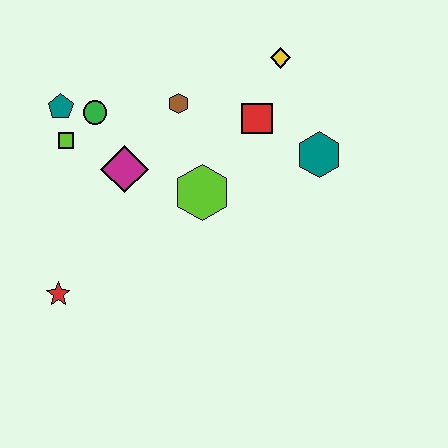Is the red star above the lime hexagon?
No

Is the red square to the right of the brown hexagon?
Yes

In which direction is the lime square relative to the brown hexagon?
The lime square is to the left of the brown hexagon.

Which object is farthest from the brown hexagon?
The red star is farthest from the brown hexagon.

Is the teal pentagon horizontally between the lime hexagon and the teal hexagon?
No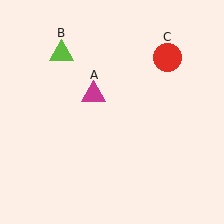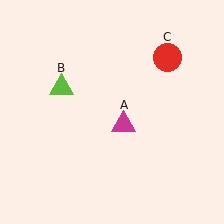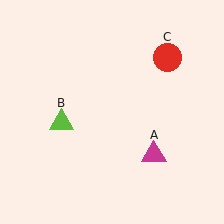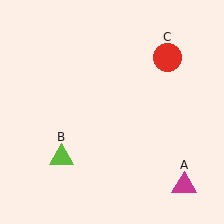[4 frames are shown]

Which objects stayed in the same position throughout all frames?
Red circle (object C) remained stationary.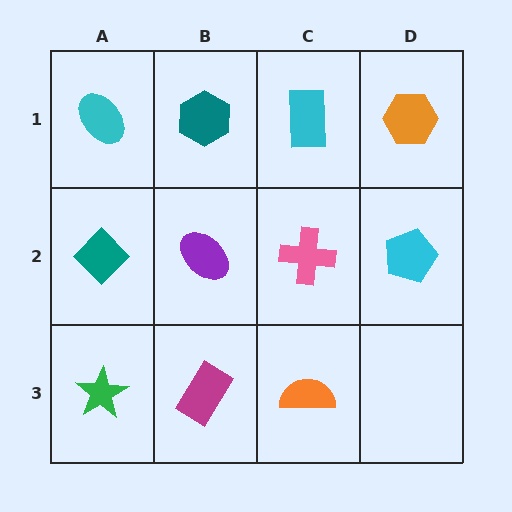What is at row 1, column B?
A teal hexagon.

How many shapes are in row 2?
4 shapes.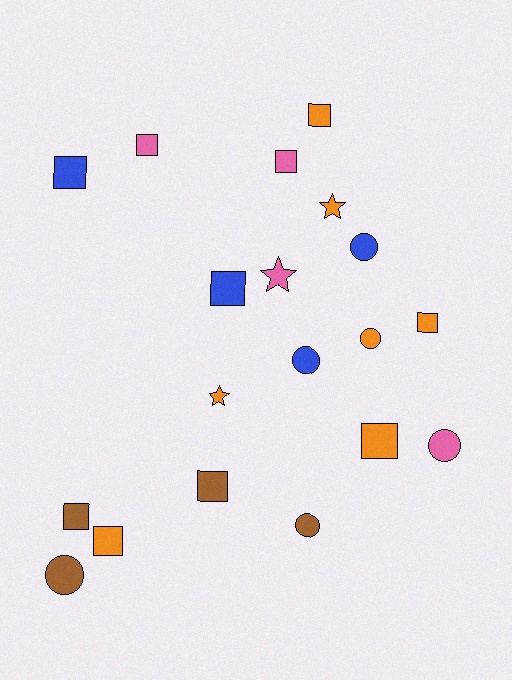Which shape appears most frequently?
Square, with 10 objects.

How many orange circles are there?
There is 1 orange circle.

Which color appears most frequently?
Orange, with 7 objects.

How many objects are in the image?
There are 19 objects.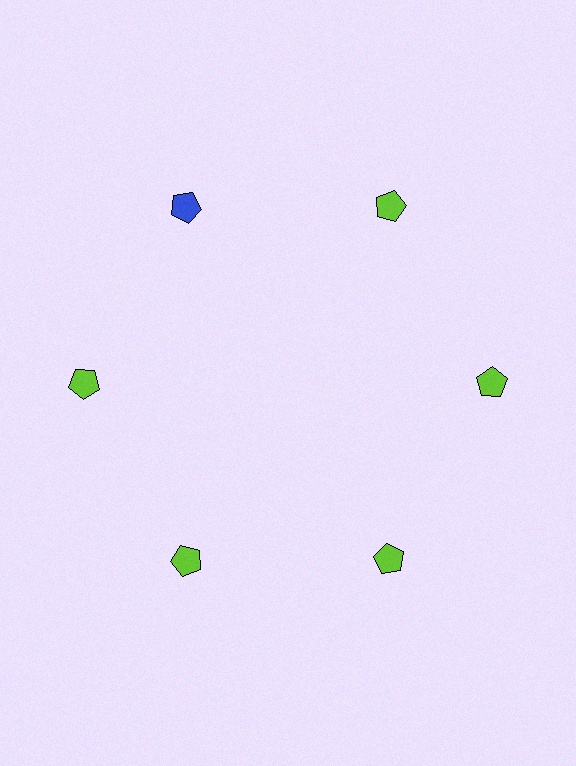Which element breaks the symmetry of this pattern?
The blue pentagon at roughly the 11 o'clock position breaks the symmetry. All other shapes are lime pentagons.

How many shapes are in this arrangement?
There are 6 shapes arranged in a ring pattern.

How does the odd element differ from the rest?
It has a different color: blue instead of lime.